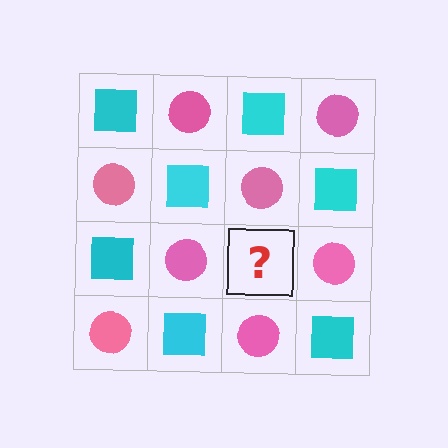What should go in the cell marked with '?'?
The missing cell should contain a cyan square.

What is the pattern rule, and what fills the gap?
The rule is that it alternates cyan square and pink circle in a checkerboard pattern. The gap should be filled with a cyan square.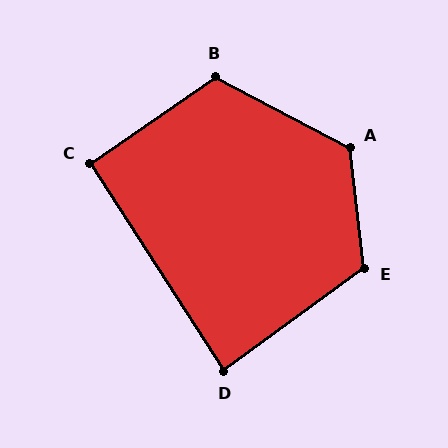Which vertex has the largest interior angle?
A, at approximately 125 degrees.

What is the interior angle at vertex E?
Approximately 119 degrees (obtuse).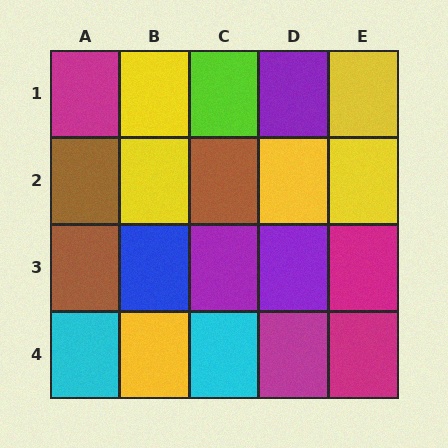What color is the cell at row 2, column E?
Yellow.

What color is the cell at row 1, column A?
Magenta.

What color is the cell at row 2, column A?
Brown.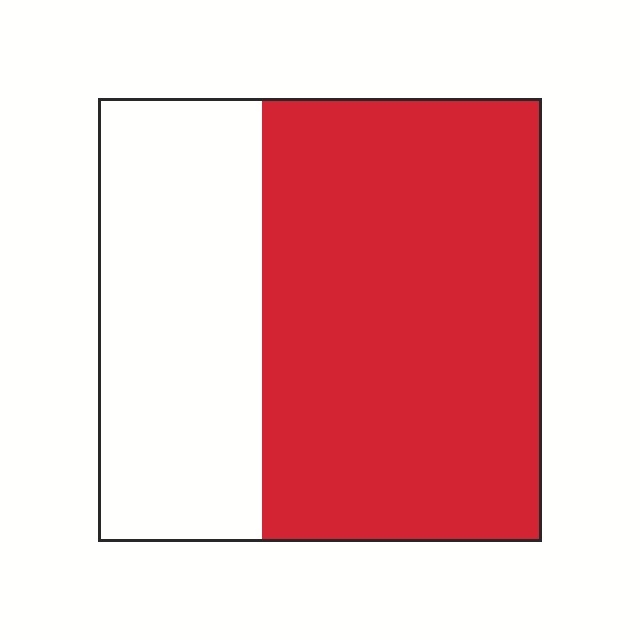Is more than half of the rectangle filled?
Yes.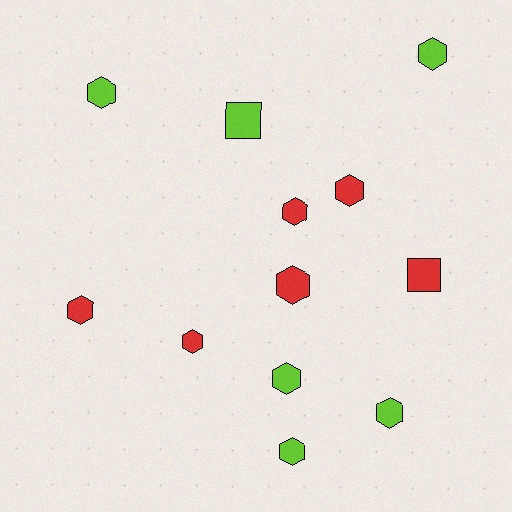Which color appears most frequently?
Red, with 6 objects.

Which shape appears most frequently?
Hexagon, with 10 objects.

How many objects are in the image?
There are 12 objects.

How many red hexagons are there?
There are 5 red hexagons.